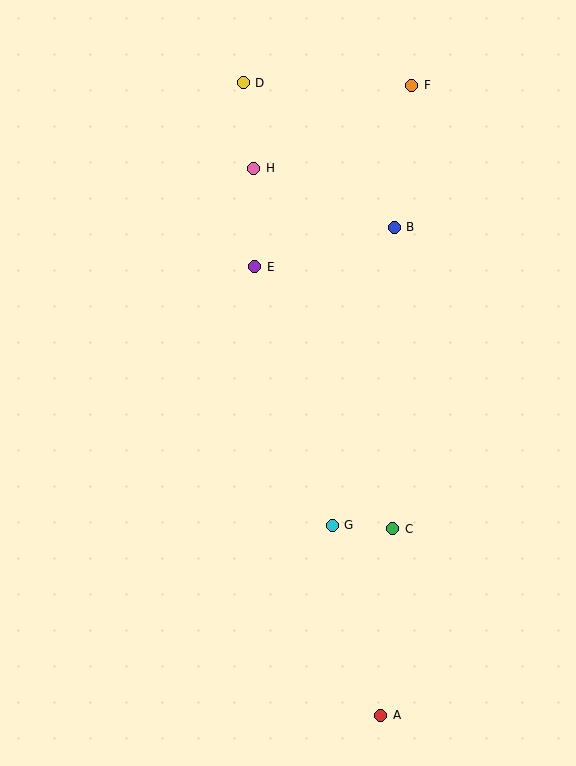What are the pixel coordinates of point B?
Point B is at (394, 227).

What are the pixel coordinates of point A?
Point A is at (381, 715).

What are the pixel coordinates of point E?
Point E is at (255, 267).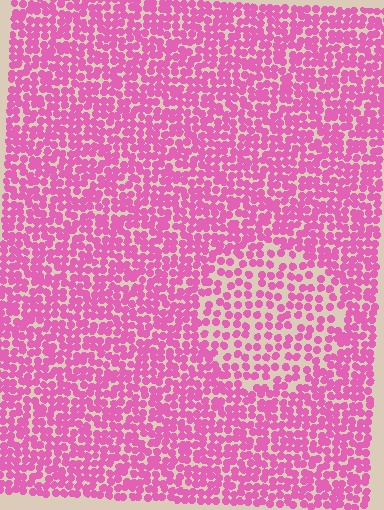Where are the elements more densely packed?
The elements are more densely packed outside the circle boundary.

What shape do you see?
I see a circle.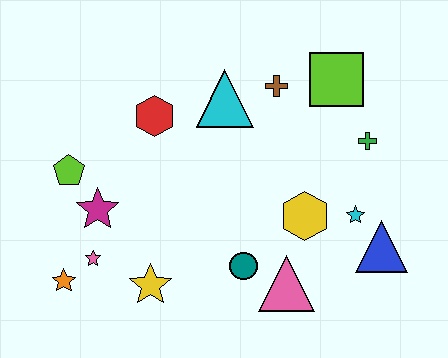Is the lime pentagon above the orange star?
Yes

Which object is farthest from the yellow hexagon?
The orange star is farthest from the yellow hexagon.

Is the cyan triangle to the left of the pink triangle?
Yes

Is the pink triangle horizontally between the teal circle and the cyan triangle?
No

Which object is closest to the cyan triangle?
The brown cross is closest to the cyan triangle.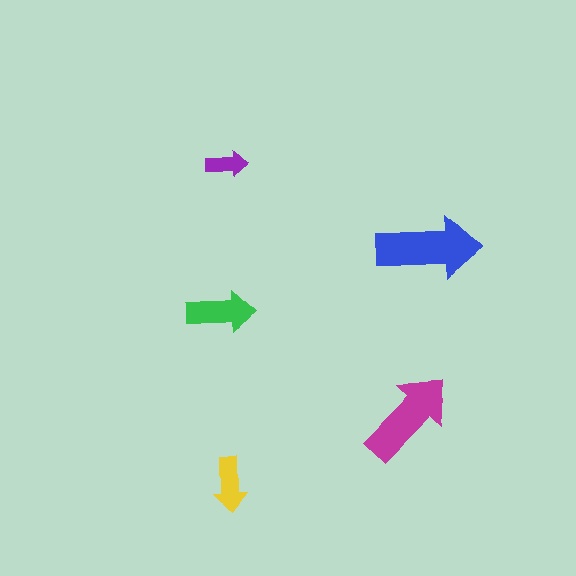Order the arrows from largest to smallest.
the blue one, the magenta one, the green one, the yellow one, the purple one.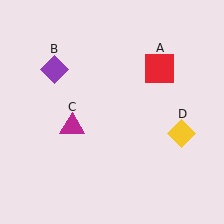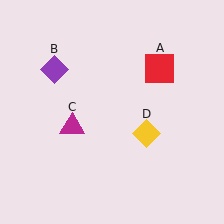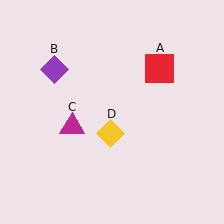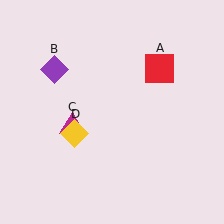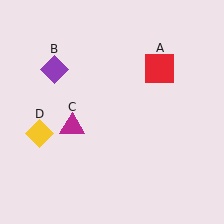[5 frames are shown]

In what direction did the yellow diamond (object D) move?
The yellow diamond (object D) moved left.